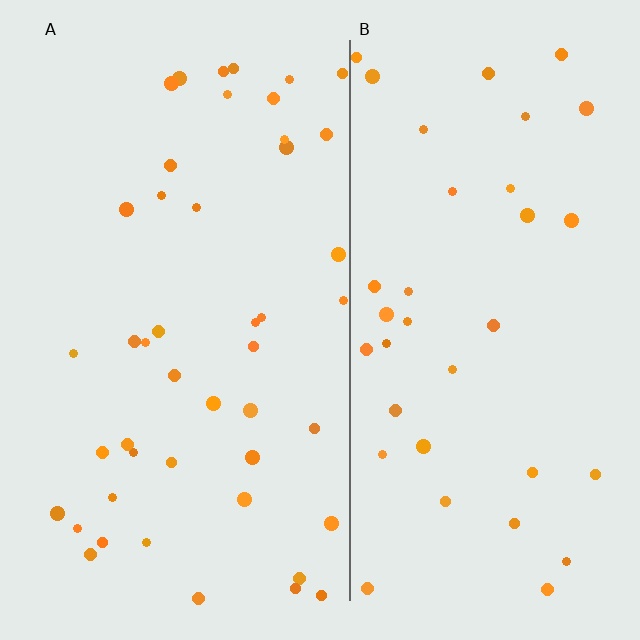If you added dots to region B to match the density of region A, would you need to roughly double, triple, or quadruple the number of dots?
Approximately double.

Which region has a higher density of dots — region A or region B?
A (the left).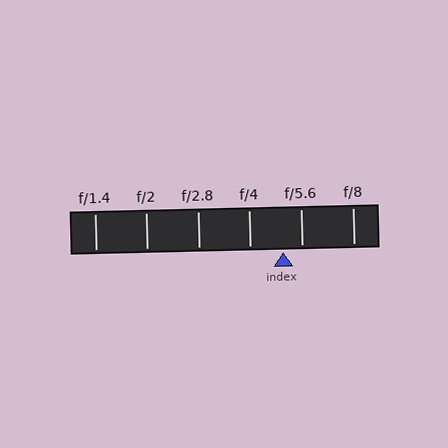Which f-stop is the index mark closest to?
The index mark is closest to f/5.6.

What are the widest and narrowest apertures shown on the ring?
The widest aperture shown is f/1.4 and the narrowest is f/8.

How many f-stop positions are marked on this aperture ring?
There are 6 f-stop positions marked.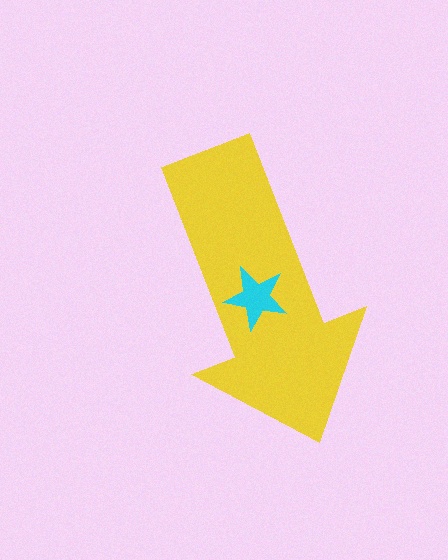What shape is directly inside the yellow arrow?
The cyan star.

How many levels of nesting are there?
2.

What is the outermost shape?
The yellow arrow.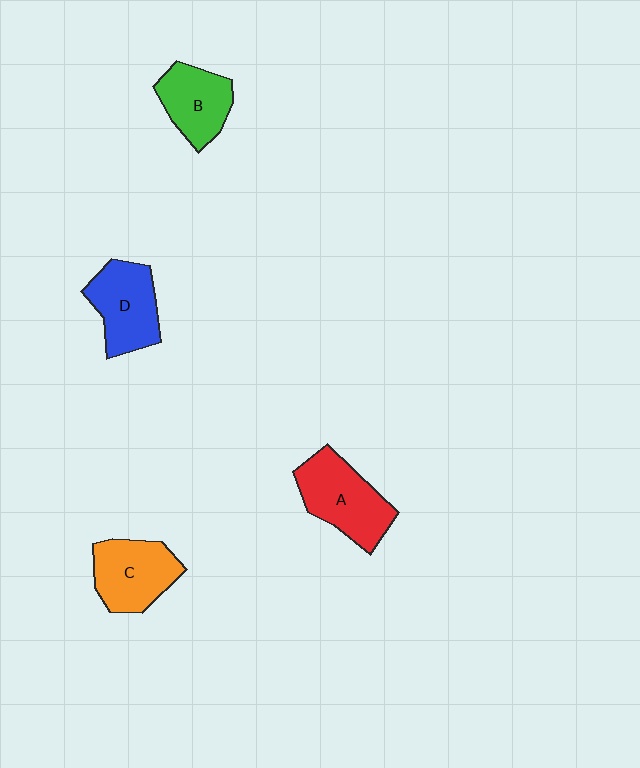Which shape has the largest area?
Shape A (red).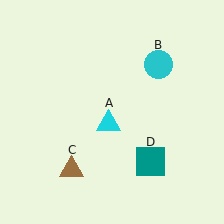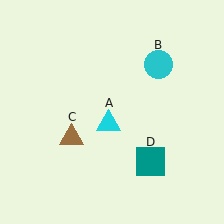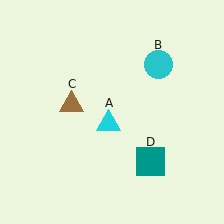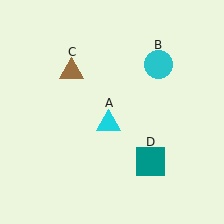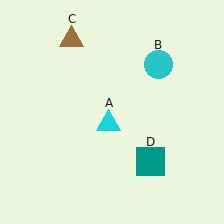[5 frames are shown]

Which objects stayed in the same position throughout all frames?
Cyan triangle (object A) and cyan circle (object B) and teal square (object D) remained stationary.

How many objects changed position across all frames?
1 object changed position: brown triangle (object C).